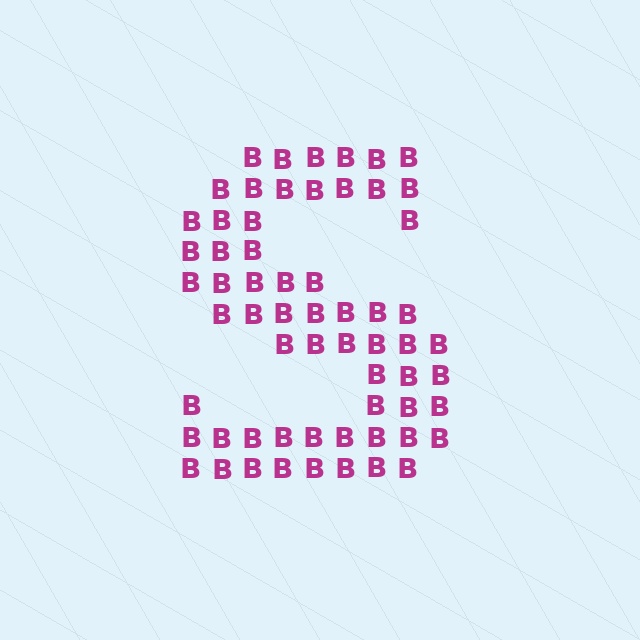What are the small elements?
The small elements are letter B's.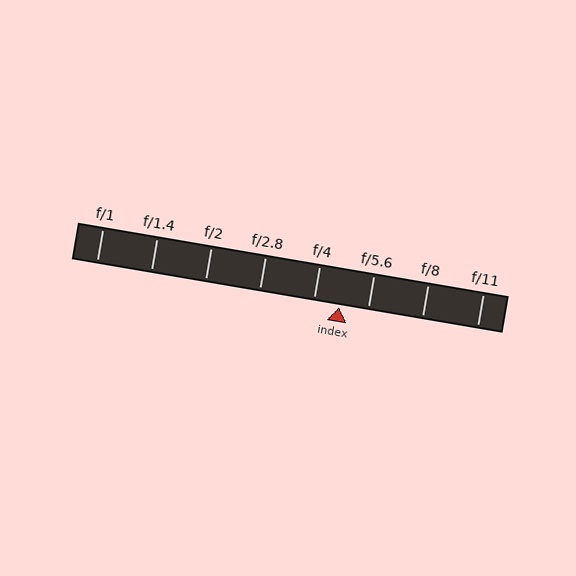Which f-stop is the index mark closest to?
The index mark is closest to f/4.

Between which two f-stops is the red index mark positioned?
The index mark is between f/4 and f/5.6.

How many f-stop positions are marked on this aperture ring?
There are 8 f-stop positions marked.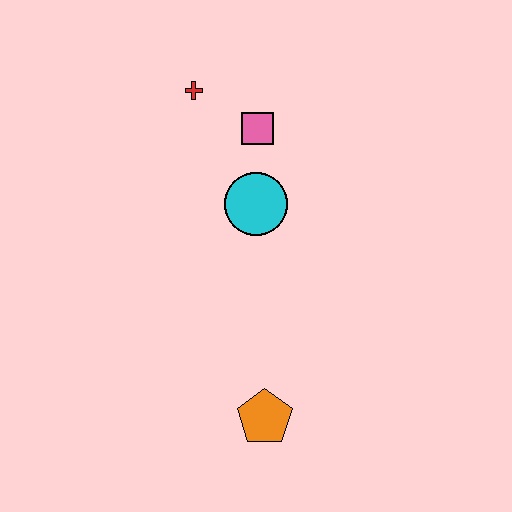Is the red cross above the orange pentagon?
Yes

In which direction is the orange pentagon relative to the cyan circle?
The orange pentagon is below the cyan circle.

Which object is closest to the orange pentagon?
The cyan circle is closest to the orange pentagon.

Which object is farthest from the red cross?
The orange pentagon is farthest from the red cross.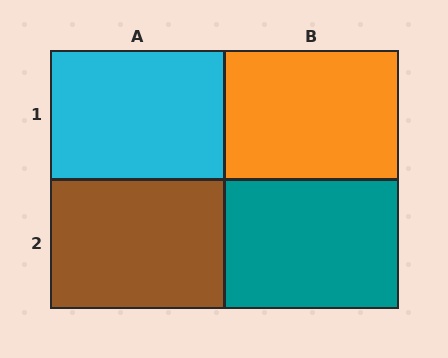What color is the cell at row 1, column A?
Cyan.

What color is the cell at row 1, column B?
Orange.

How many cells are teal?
1 cell is teal.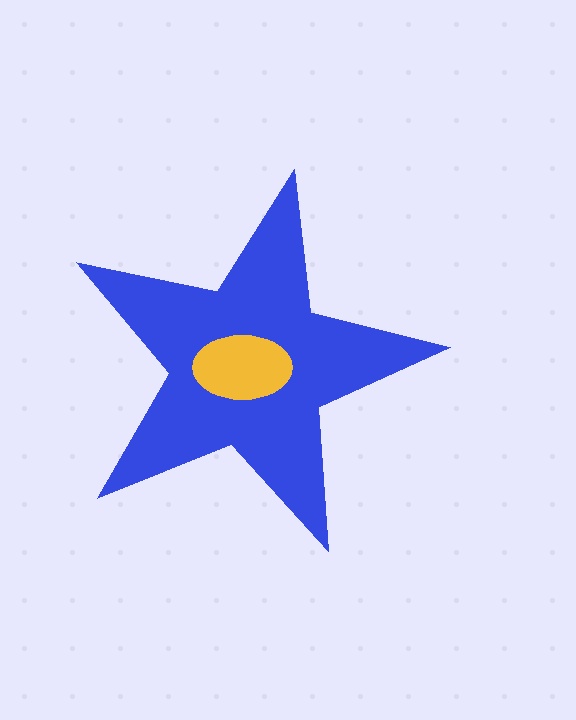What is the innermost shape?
The yellow ellipse.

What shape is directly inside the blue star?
The yellow ellipse.